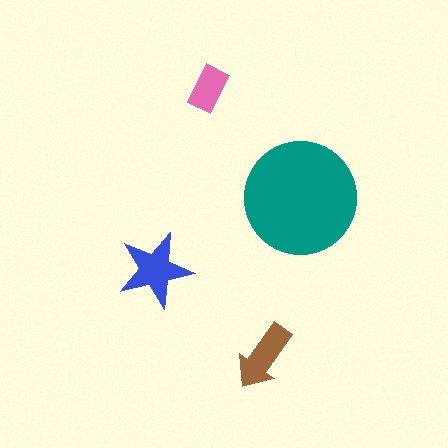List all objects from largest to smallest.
The teal circle, the blue star, the brown arrow, the pink rectangle.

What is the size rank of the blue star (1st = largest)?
2nd.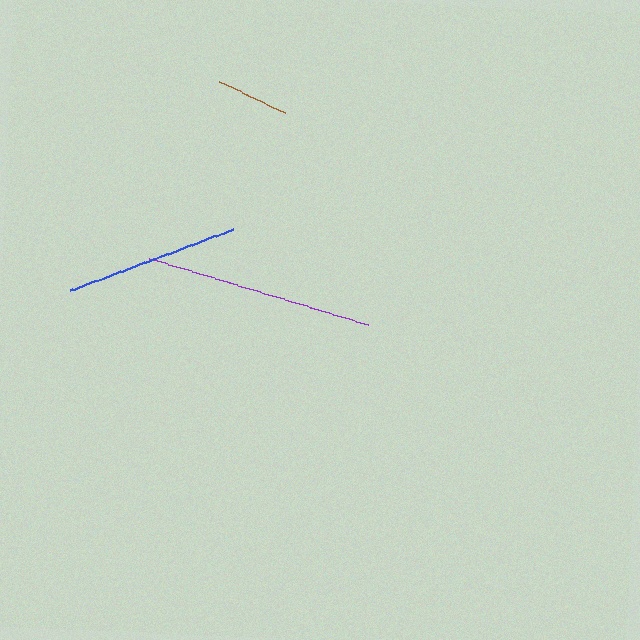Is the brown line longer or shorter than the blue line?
The blue line is longer than the brown line.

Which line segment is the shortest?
The brown line is the shortest at approximately 73 pixels.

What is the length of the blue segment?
The blue segment is approximately 174 pixels long.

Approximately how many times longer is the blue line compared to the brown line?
The blue line is approximately 2.4 times the length of the brown line.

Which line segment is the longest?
The purple line is the longest at approximately 229 pixels.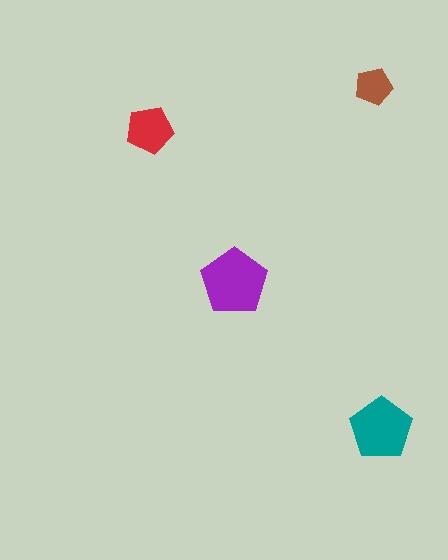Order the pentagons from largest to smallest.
the purple one, the teal one, the red one, the brown one.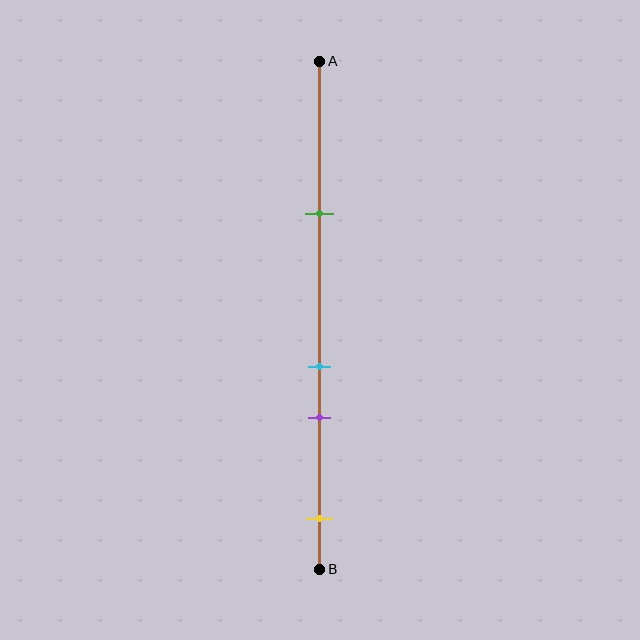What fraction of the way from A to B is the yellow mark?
The yellow mark is approximately 90% (0.9) of the way from A to B.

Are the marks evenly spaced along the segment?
No, the marks are not evenly spaced.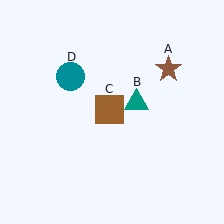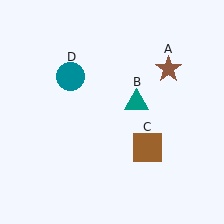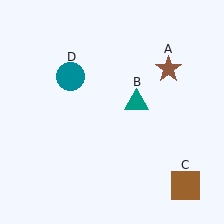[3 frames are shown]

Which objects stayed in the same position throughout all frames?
Brown star (object A) and teal triangle (object B) and teal circle (object D) remained stationary.